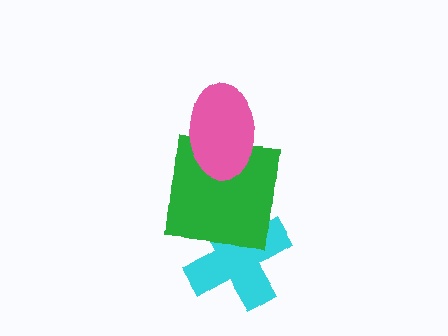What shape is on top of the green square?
The pink ellipse is on top of the green square.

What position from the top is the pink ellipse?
The pink ellipse is 1st from the top.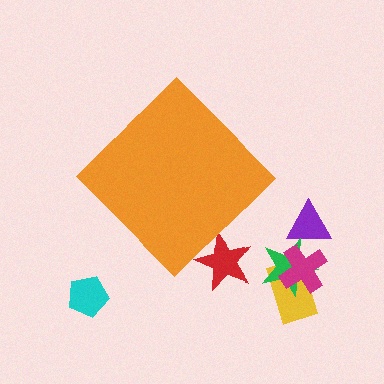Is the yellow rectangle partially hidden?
No, the yellow rectangle is fully visible.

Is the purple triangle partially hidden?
No, the purple triangle is fully visible.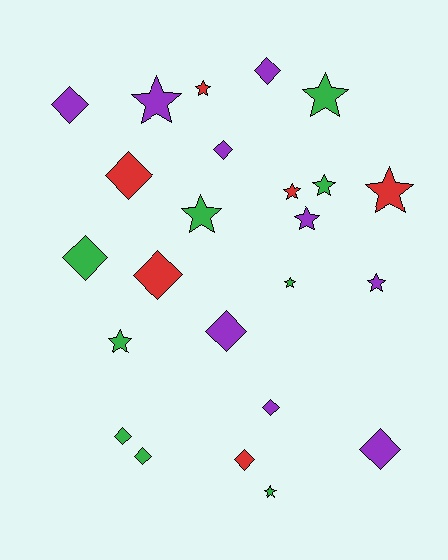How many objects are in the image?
There are 24 objects.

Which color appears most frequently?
Purple, with 9 objects.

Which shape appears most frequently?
Diamond, with 12 objects.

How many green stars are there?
There are 6 green stars.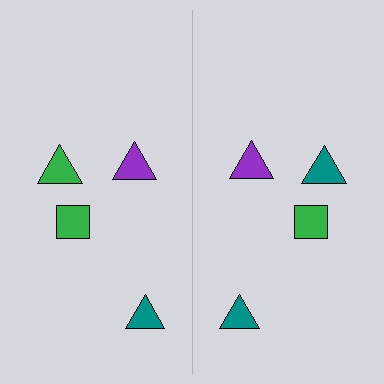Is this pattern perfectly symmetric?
No, the pattern is not perfectly symmetric. The teal triangle on the right side breaks the symmetry — its mirror counterpart is green.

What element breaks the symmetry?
The teal triangle on the right side breaks the symmetry — its mirror counterpart is green.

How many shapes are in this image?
There are 8 shapes in this image.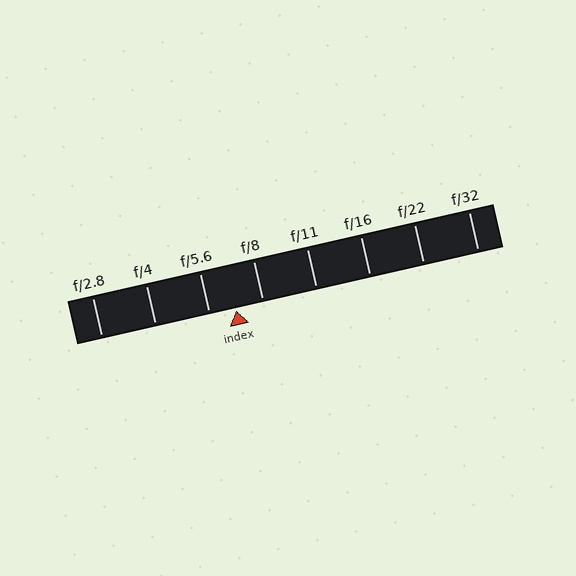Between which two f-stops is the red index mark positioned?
The index mark is between f/5.6 and f/8.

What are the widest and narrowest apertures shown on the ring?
The widest aperture shown is f/2.8 and the narrowest is f/32.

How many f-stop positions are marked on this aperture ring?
There are 8 f-stop positions marked.